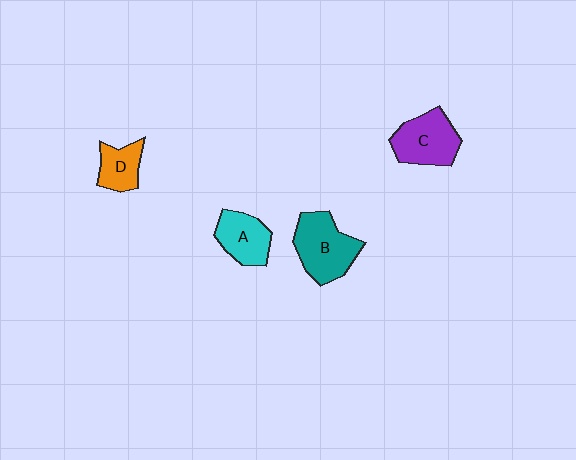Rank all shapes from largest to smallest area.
From largest to smallest: B (teal), C (purple), A (cyan), D (orange).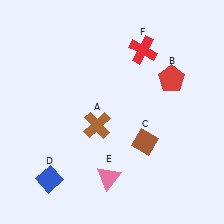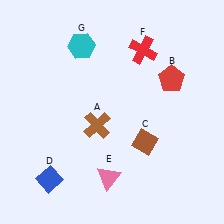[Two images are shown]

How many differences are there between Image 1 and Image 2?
There is 1 difference between the two images.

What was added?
A cyan hexagon (G) was added in Image 2.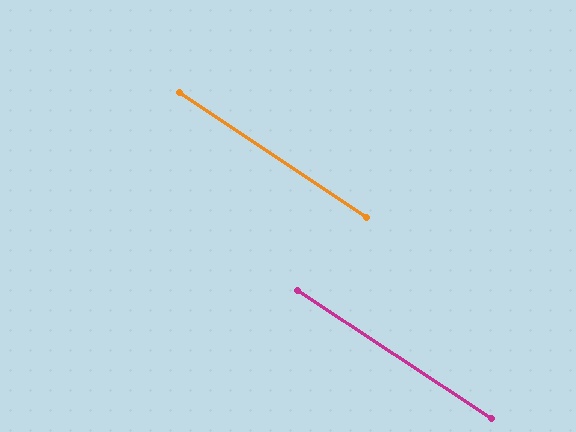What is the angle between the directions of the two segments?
Approximately 0 degrees.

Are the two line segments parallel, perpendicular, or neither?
Parallel — their directions differ by only 0.4°.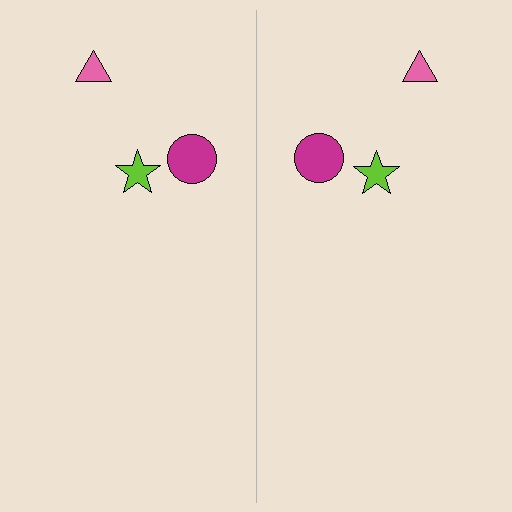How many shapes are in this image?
There are 6 shapes in this image.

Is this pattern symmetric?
Yes, this pattern has bilateral (reflection) symmetry.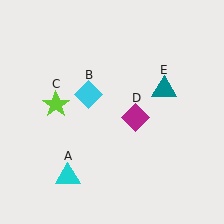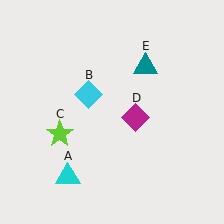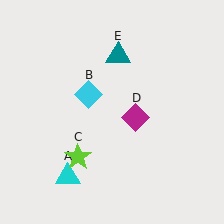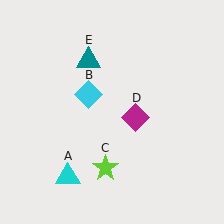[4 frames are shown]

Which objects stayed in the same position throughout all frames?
Cyan triangle (object A) and cyan diamond (object B) and magenta diamond (object D) remained stationary.